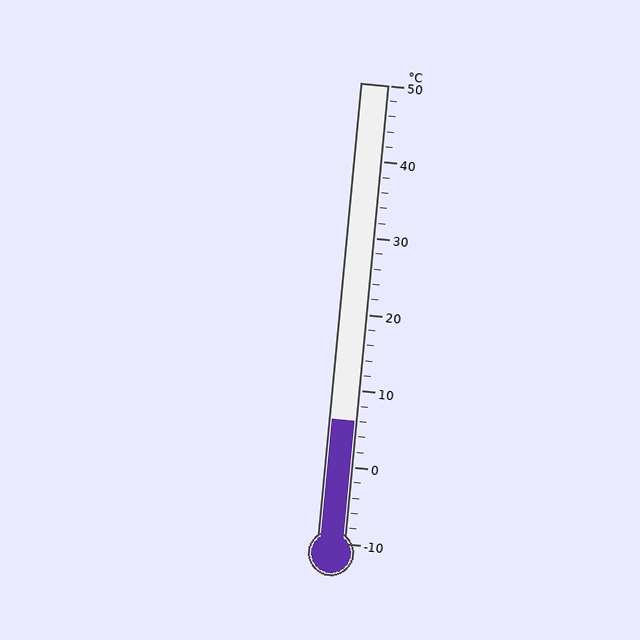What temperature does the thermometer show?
The thermometer shows approximately 6°C.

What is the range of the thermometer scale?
The thermometer scale ranges from -10°C to 50°C.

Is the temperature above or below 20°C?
The temperature is below 20°C.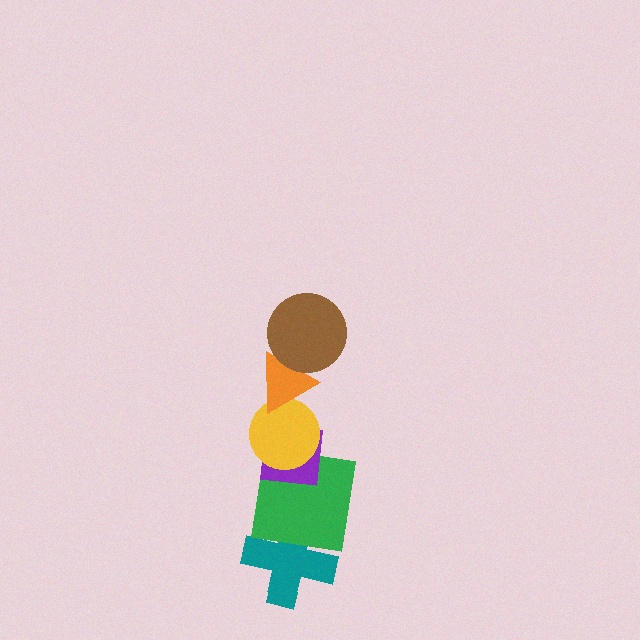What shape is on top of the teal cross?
The green square is on top of the teal cross.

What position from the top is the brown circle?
The brown circle is 1st from the top.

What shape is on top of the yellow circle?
The orange triangle is on top of the yellow circle.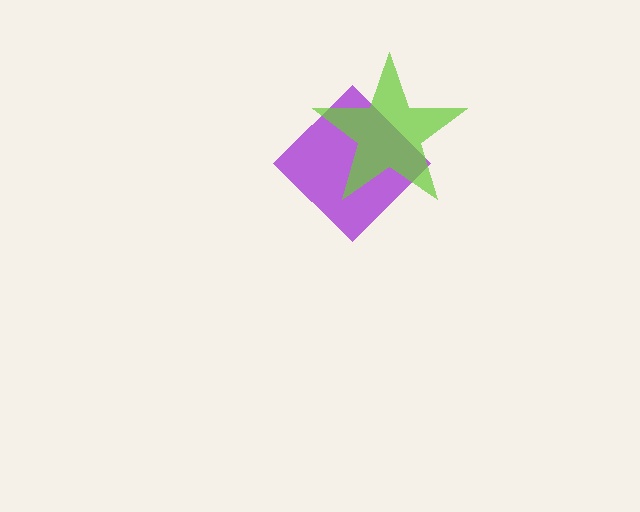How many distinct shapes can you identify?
There are 2 distinct shapes: a purple diamond, a lime star.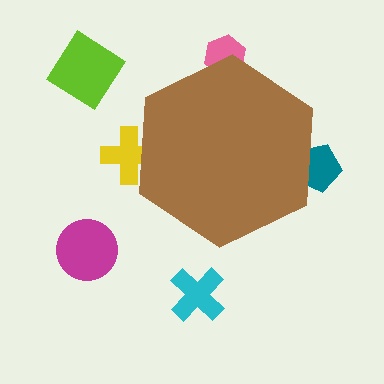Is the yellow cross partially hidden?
Yes, the yellow cross is partially hidden behind the brown hexagon.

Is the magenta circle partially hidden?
No, the magenta circle is fully visible.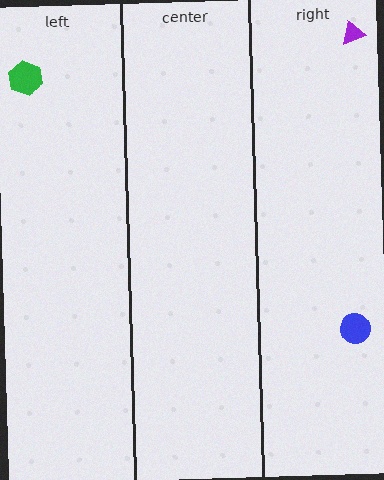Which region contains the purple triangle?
The right region.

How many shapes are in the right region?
2.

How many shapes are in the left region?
1.